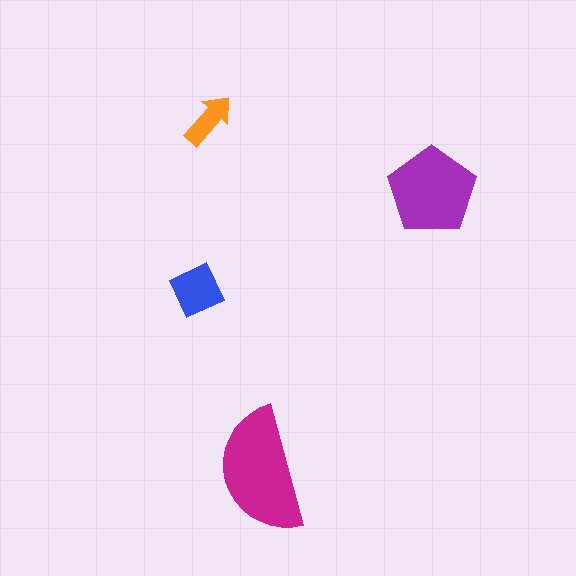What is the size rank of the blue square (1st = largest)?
3rd.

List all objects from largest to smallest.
The magenta semicircle, the purple pentagon, the blue square, the orange arrow.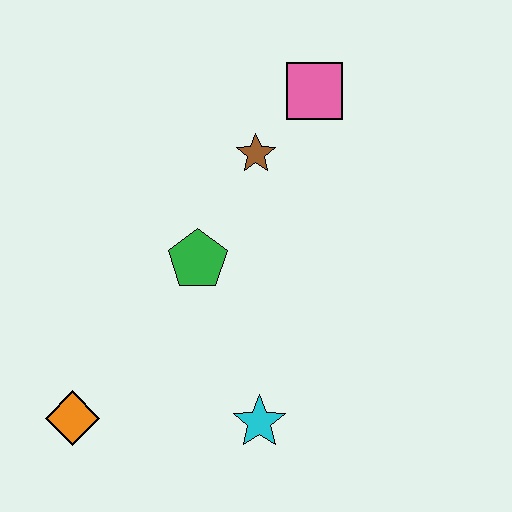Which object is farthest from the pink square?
The orange diamond is farthest from the pink square.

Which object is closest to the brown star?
The pink square is closest to the brown star.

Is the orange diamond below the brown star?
Yes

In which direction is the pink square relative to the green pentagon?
The pink square is above the green pentagon.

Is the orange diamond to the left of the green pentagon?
Yes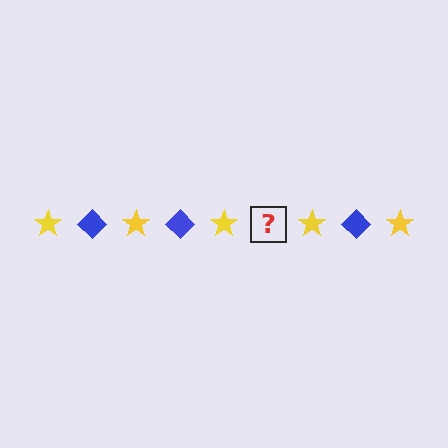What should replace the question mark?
The question mark should be replaced with a blue diamond.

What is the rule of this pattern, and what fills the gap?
The rule is that the pattern alternates between yellow star and blue diamond. The gap should be filled with a blue diamond.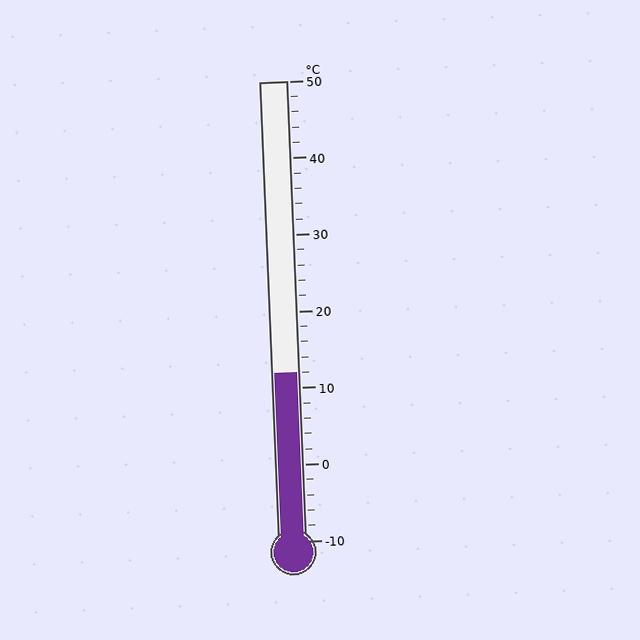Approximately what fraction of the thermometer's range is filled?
The thermometer is filled to approximately 35% of its range.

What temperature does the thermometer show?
The thermometer shows approximately 12°C.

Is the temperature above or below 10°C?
The temperature is above 10°C.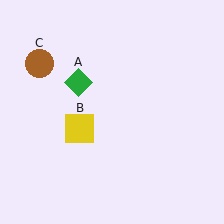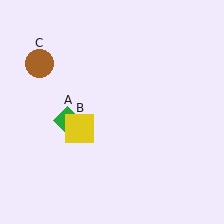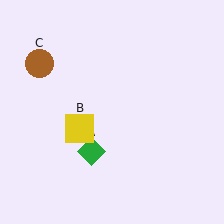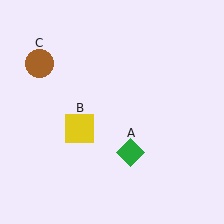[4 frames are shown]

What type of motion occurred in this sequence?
The green diamond (object A) rotated counterclockwise around the center of the scene.